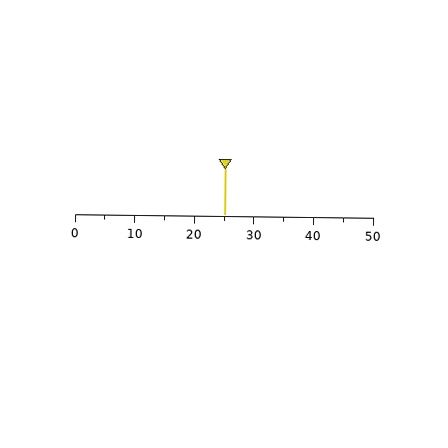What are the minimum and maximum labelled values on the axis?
The axis runs from 0 to 50.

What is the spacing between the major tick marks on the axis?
The major ticks are spaced 10 apart.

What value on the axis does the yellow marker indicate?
The marker indicates approximately 25.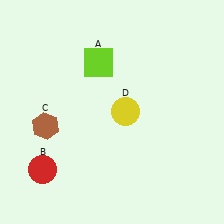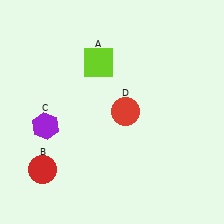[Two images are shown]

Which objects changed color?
C changed from brown to purple. D changed from yellow to red.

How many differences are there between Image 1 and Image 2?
There are 2 differences between the two images.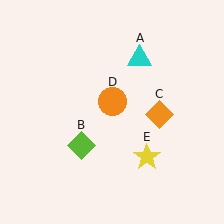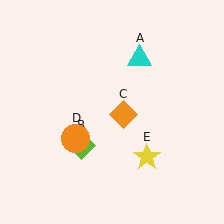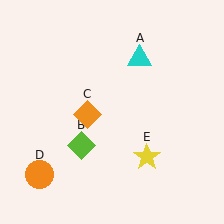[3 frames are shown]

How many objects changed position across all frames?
2 objects changed position: orange diamond (object C), orange circle (object D).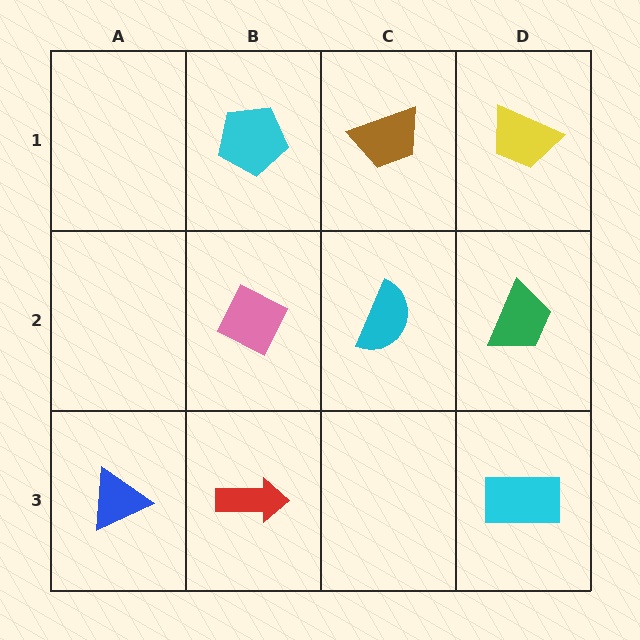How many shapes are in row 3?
3 shapes.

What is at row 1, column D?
A yellow trapezoid.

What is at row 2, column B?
A pink diamond.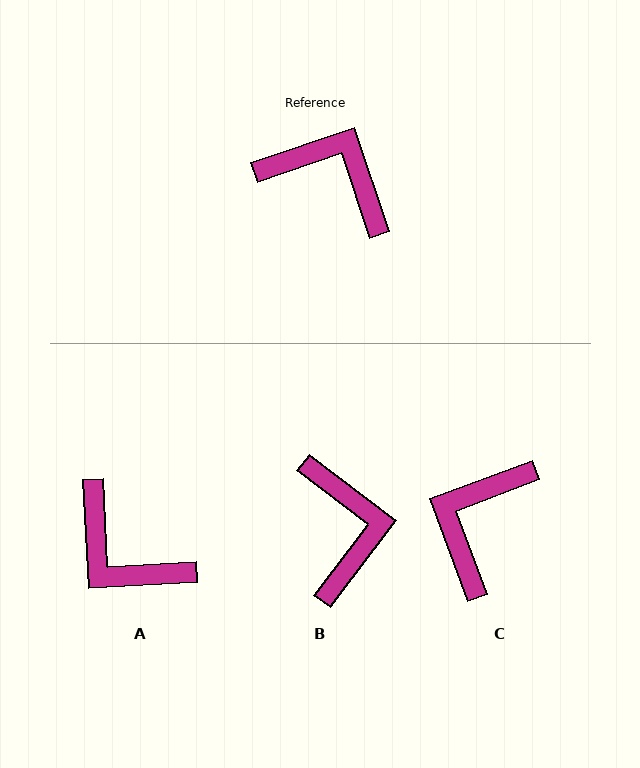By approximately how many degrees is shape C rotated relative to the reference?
Approximately 92 degrees counter-clockwise.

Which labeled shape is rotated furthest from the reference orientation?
A, about 164 degrees away.